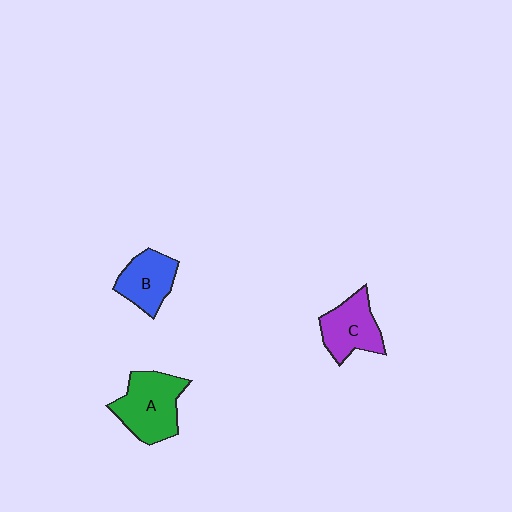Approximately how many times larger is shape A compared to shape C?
Approximately 1.3 times.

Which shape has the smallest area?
Shape B (blue).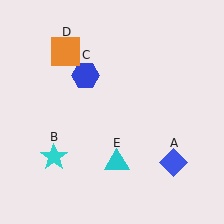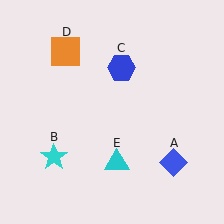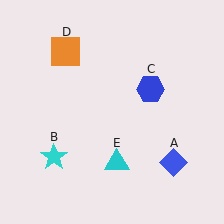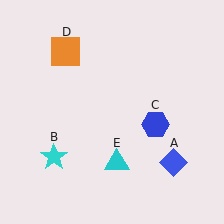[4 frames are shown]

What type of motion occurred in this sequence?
The blue hexagon (object C) rotated clockwise around the center of the scene.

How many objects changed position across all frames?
1 object changed position: blue hexagon (object C).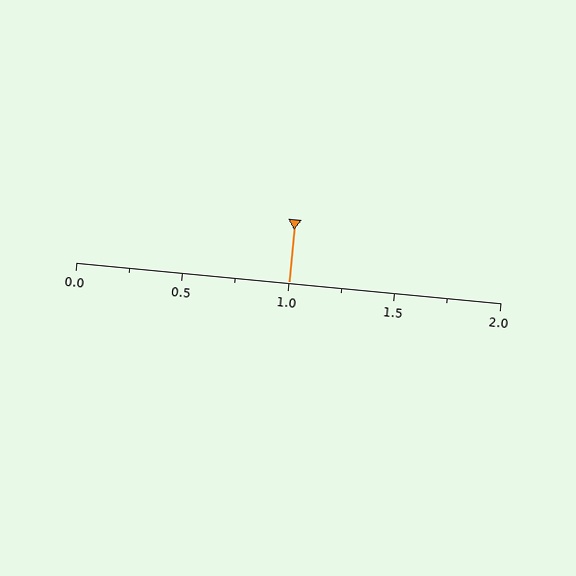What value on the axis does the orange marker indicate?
The marker indicates approximately 1.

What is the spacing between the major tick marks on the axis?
The major ticks are spaced 0.5 apart.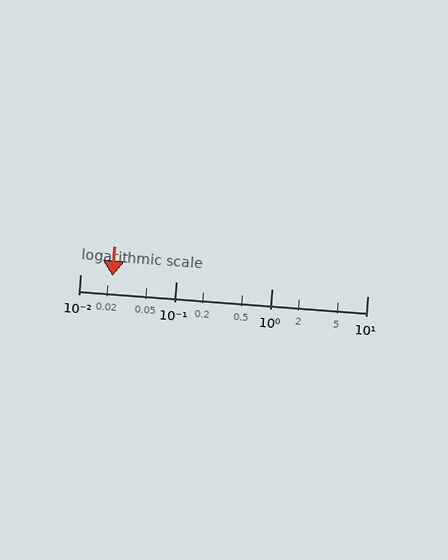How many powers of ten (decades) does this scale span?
The scale spans 3 decades, from 0.01 to 10.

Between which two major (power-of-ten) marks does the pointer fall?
The pointer is between 0.01 and 0.1.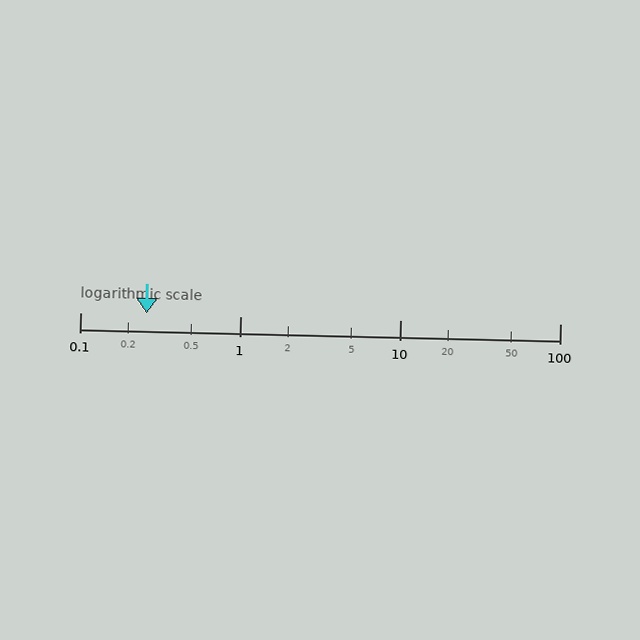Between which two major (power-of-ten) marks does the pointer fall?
The pointer is between 0.1 and 1.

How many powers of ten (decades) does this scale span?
The scale spans 3 decades, from 0.1 to 100.